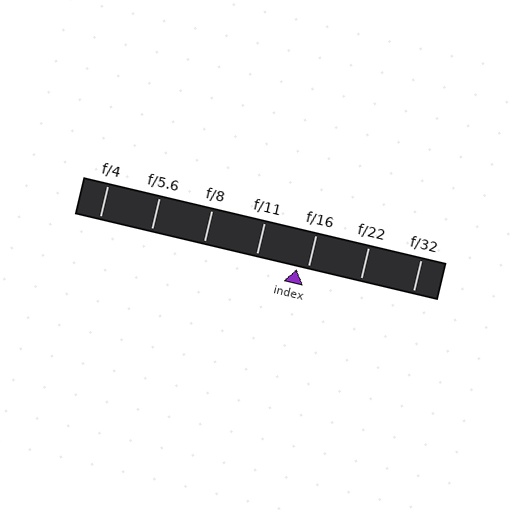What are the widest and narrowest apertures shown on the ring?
The widest aperture shown is f/4 and the narrowest is f/32.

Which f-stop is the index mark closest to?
The index mark is closest to f/16.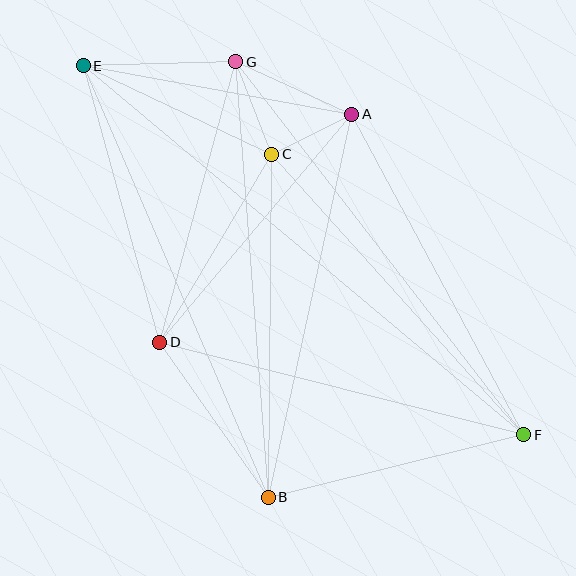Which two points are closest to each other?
Points A and C are closest to each other.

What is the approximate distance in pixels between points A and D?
The distance between A and D is approximately 298 pixels.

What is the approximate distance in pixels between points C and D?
The distance between C and D is approximately 218 pixels.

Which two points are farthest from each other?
Points E and F are farthest from each other.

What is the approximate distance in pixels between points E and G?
The distance between E and G is approximately 153 pixels.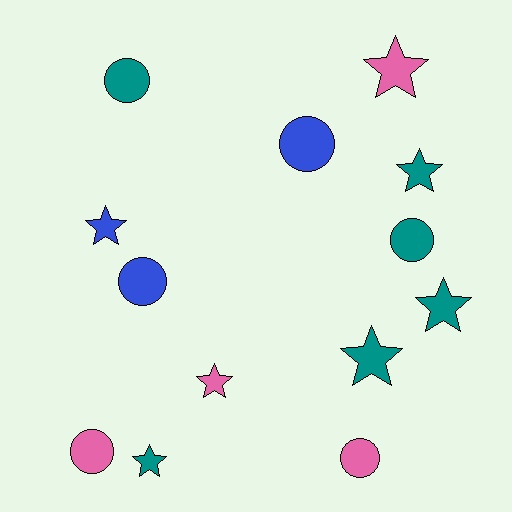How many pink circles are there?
There are 2 pink circles.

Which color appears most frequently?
Teal, with 6 objects.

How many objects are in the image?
There are 13 objects.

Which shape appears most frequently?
Star, with 7 objects.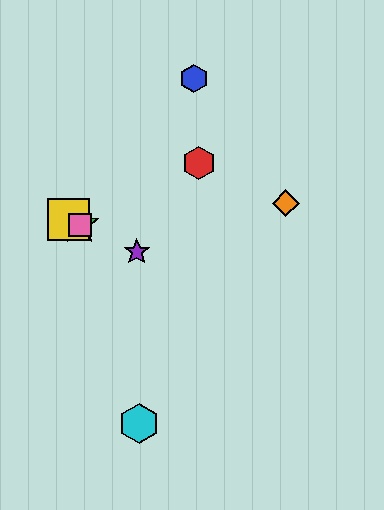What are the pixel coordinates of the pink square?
The pink square is at (80, 225).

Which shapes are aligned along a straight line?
The green star, the yellow square, the purple star, the pink square are aligned along a straight line.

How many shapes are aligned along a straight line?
4 shapes (the green star, the yellow square, the purple star, the pink square) are aligned along a straight line.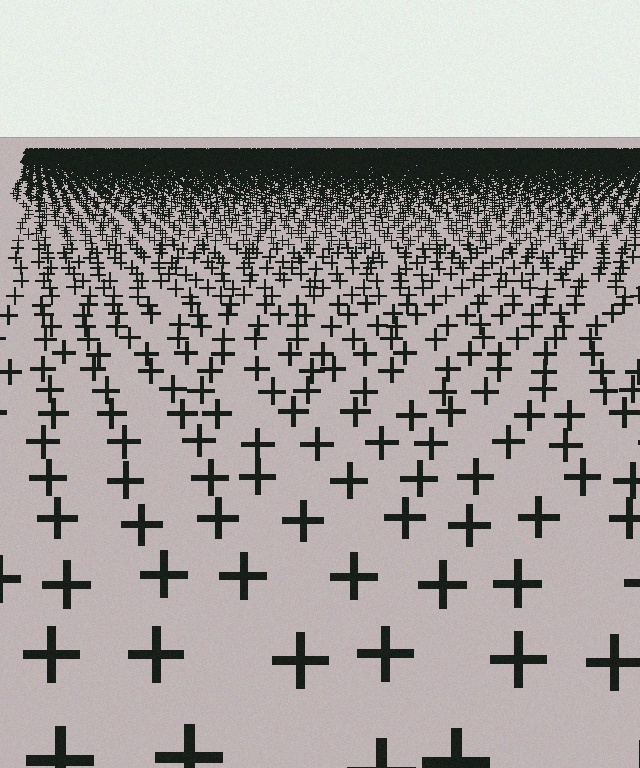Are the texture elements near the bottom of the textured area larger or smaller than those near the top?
Larger. Near the bottom, elements are closer to the viewer and appear at a bigger on-screen size.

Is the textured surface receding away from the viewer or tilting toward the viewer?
The surface is receding away from the viewer. Texture elements get smaller and denser toward the top.